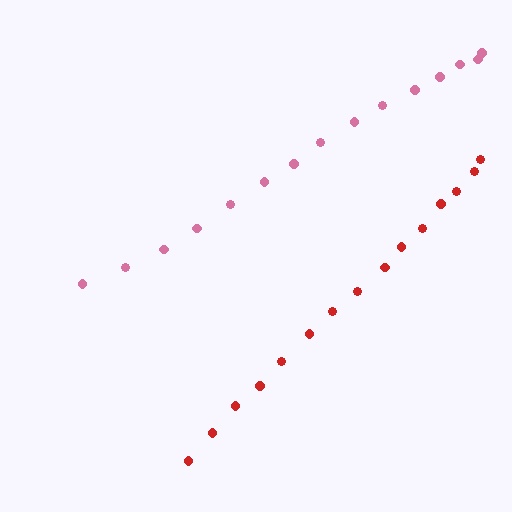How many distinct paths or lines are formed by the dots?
There are 2 distinct paths.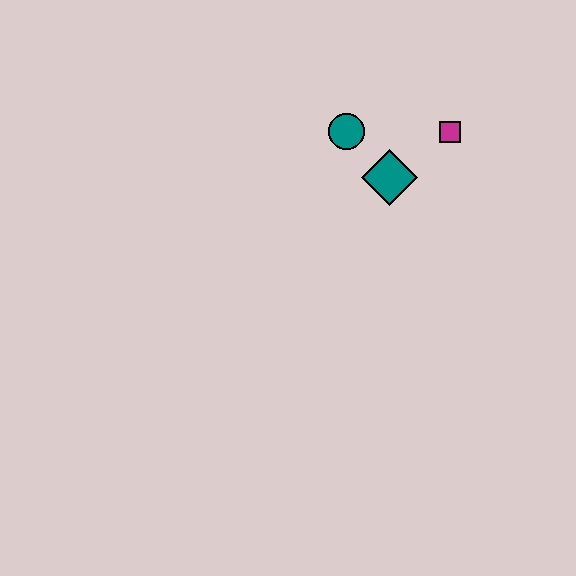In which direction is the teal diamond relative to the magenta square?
The teal diamond is to the left of the magenta square.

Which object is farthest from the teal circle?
The magenta square is farthest from the teal circle.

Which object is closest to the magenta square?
The teal diamond is closest to the magenta square.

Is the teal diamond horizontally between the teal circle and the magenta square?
Yes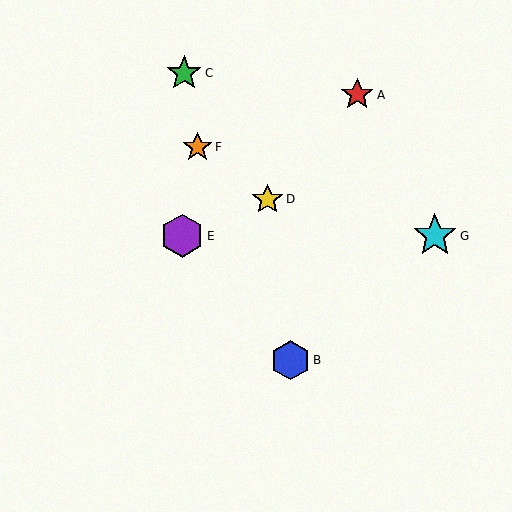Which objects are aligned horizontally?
Objects E, G are aligned horizontally.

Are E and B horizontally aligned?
No, E is at y≈236 and B is at y≈360.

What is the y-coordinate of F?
Object F is at y≈147.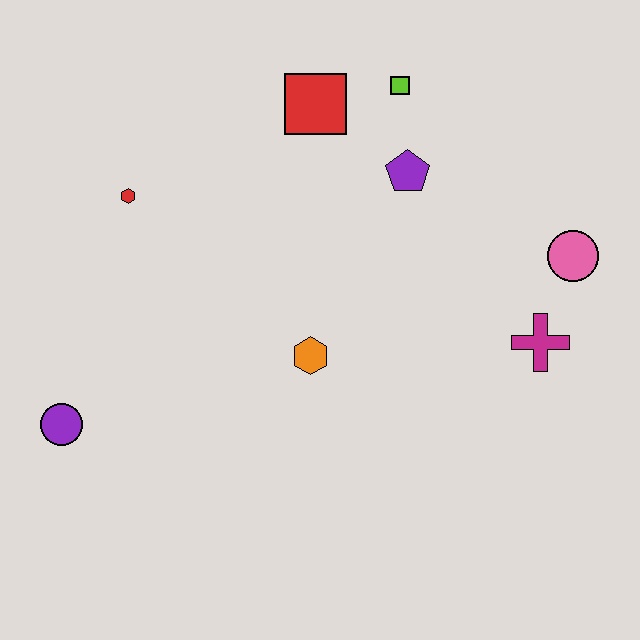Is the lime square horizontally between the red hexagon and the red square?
No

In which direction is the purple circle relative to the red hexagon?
The purple circle is below the red hexagon.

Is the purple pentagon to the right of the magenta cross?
No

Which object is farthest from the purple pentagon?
The purple circle is farthest from the purple pentagon.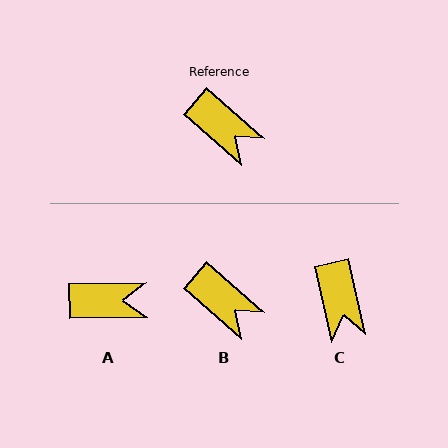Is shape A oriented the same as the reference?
No, it is off by about 42 degrees.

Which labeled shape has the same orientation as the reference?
B.